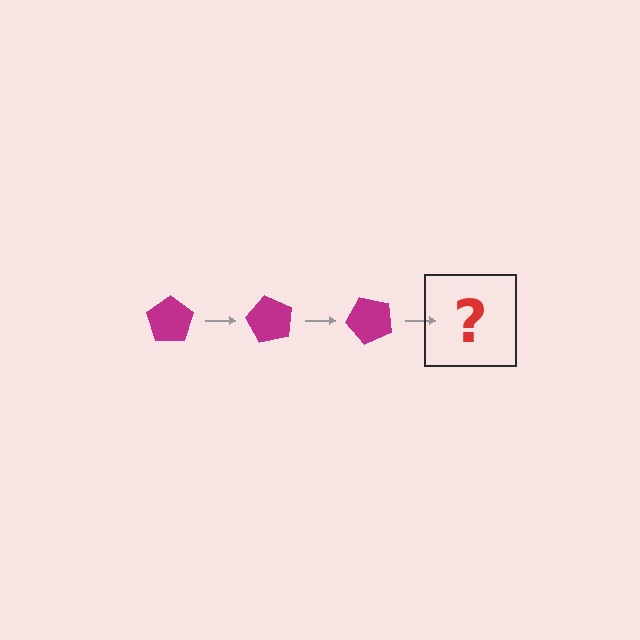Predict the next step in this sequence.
The next step is a magenta pentagon rotated 180 degrees.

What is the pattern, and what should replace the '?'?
The pattern is that the pentagon rotates 60 degrees each step. The '?' should be a magenta pentagon rotated 180 degrees.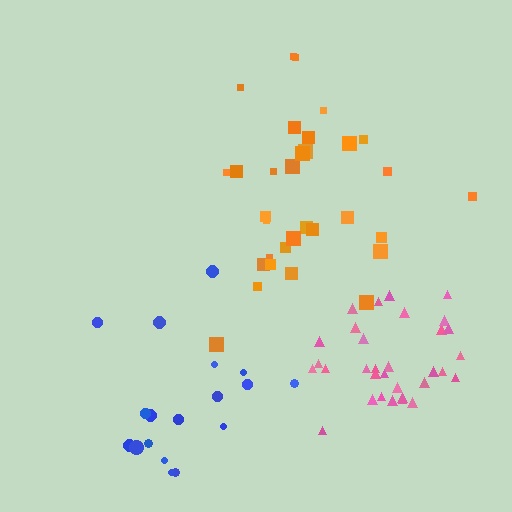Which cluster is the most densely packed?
Pink.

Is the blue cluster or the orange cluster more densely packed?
Orange.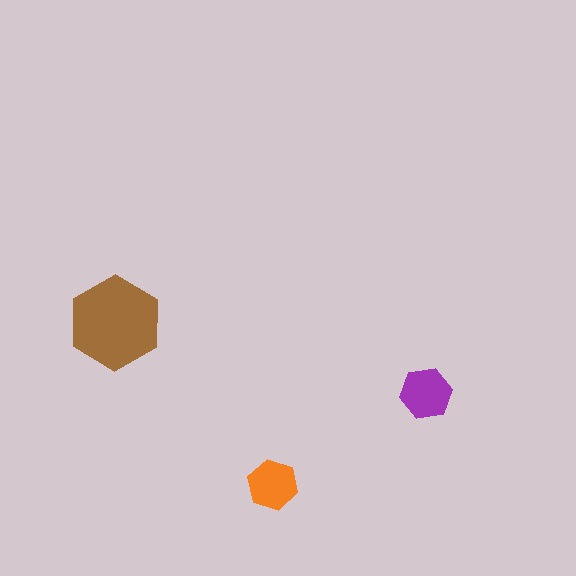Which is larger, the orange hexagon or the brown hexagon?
The brown one.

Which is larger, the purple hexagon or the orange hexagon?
The purple one.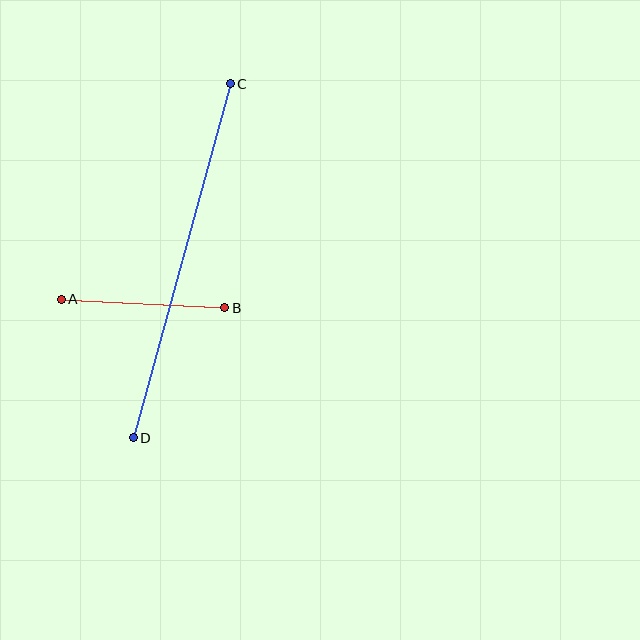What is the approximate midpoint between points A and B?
The midpoint is at approximately (143, 304) pixels.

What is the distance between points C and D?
The distance is approximately 367 pixels.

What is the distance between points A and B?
The distance is approximately 164 pixels.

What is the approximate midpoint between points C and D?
The midpoint is at approximately (182, 261) pixels.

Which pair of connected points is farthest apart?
Points C and D are farthest apart.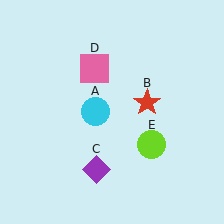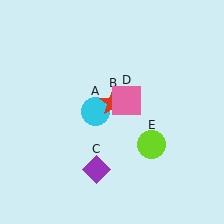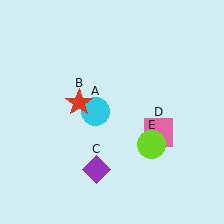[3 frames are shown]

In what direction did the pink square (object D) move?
The pink square (object D) moved down and to the right.